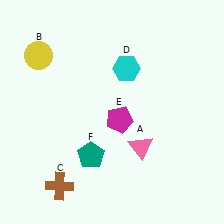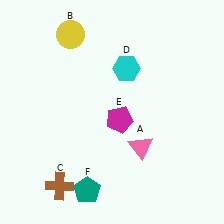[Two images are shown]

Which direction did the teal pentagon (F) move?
The teal pentagon (F) moved down.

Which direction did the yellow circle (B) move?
The yellow circle (B) moved right.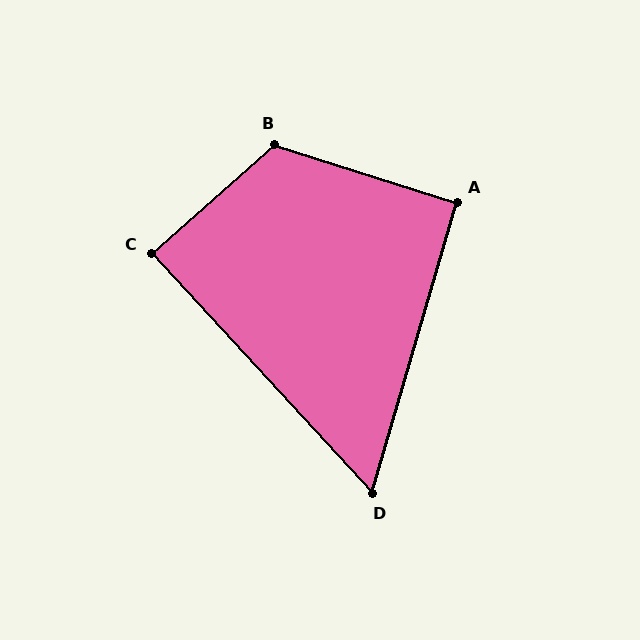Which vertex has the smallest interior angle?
D, at approximately 59 degrees.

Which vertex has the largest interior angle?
B, at approximately 121 degrees.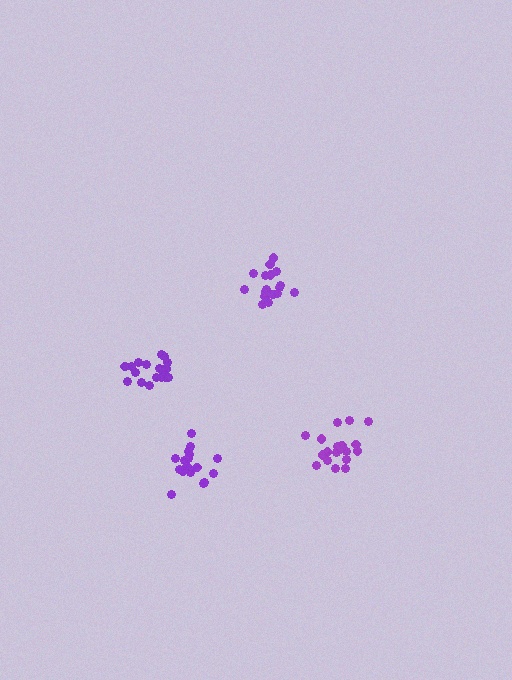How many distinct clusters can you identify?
There are 4 distinct clusters.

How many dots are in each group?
Group 1: 17 dots, Group 2: 17 dots, Group 3: 18 dots, Group 4: 19 dots (71 total).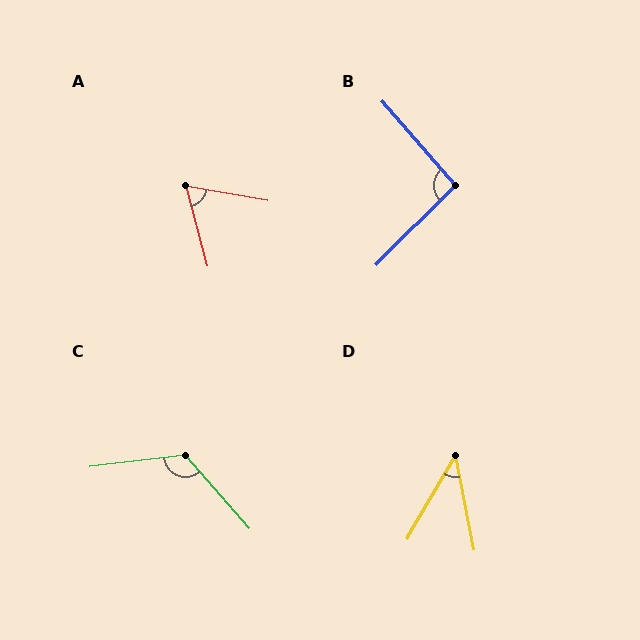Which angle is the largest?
C, at approximately 124 degrees.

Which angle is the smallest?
D, at approximately 41 degrees.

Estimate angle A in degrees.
Approximately 65 degrees.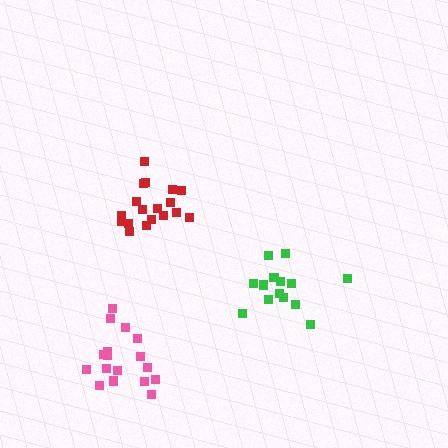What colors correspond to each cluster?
The clusters are colored: green, pink, red.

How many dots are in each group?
Group 1: 14 dots, Group 2: 17 dots, Group 3: 18 dots (49 total).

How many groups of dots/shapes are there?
There are 3 groups.